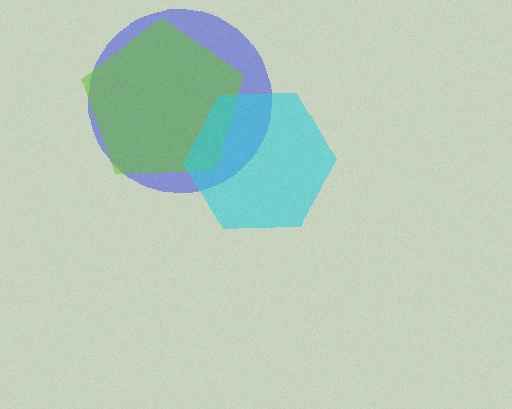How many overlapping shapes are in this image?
There are 3 overlapping shapes in the image.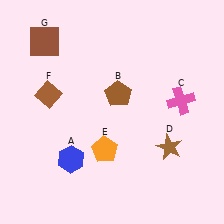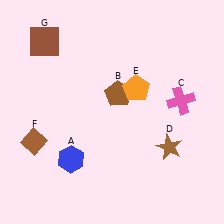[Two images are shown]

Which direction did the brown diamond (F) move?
The brown diamond (F) moved down.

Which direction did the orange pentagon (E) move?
The orange pentagon (E) moved up.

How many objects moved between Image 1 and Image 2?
2 objects moved between the two images.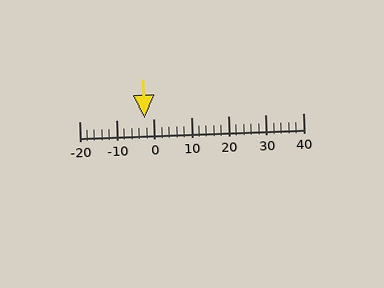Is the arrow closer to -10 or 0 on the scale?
The arrow is closer to 0.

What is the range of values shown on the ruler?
The ruler shows values from -20 to 40.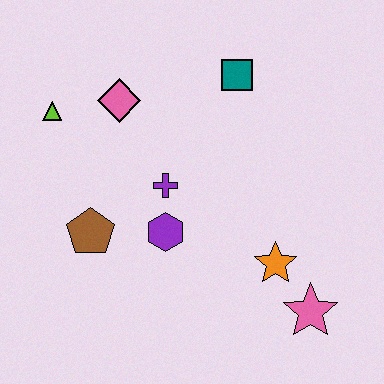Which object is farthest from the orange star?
The lime triangle is farthest from the orange star.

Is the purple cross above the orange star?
Yes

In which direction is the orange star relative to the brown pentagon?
The orange star is to the right of the brown pentagon.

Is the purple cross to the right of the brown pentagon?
Yes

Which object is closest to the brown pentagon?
The purple hexagon is closest to the brown pentagon.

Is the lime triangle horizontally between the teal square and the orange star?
No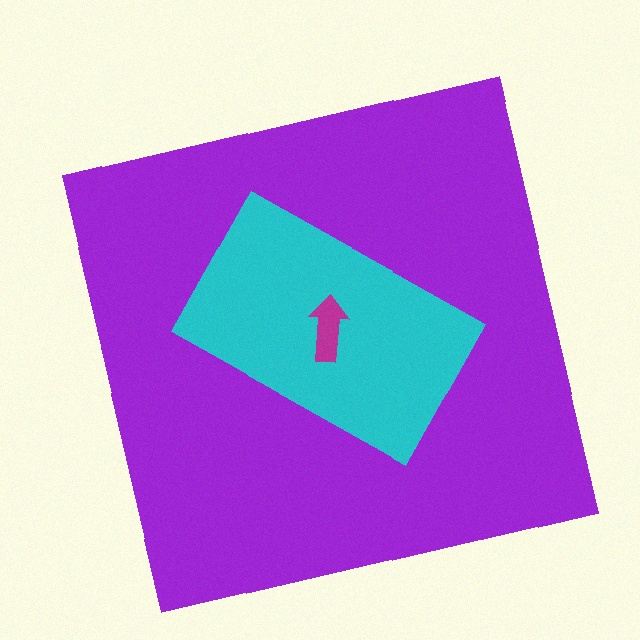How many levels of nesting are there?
3.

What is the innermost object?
The magenta arrow.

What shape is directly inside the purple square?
The cyan rectangle.